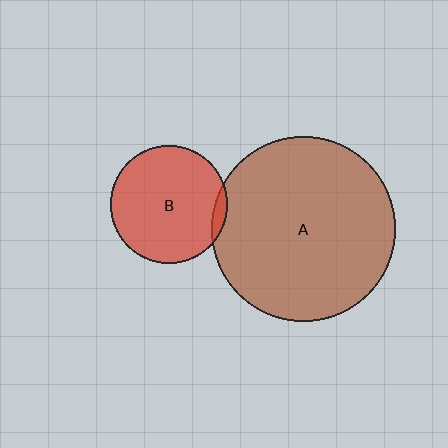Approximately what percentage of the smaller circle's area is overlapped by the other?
Approximately 5%.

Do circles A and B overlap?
Yes.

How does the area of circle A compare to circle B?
Approximately 2.5 times.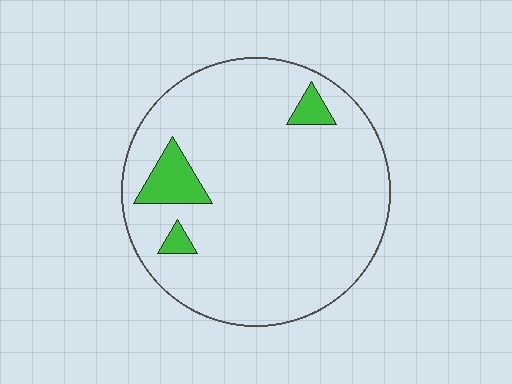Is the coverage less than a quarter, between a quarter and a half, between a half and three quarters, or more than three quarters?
Less than a quarter.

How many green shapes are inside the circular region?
3.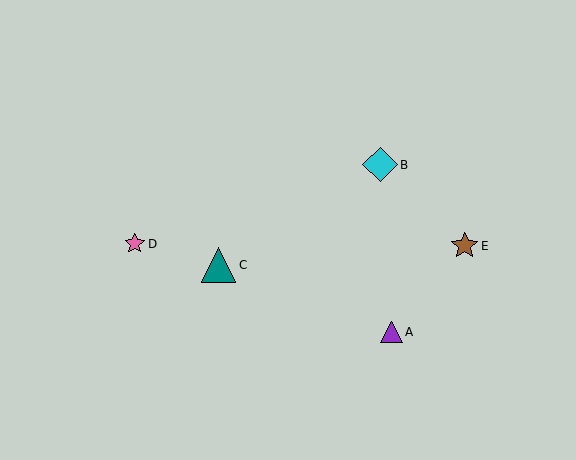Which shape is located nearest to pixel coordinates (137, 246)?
The pink star (labeled D) at (135, 244) is nearest to that location.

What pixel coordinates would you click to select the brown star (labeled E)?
Click at (465, 246) to select the brown star E.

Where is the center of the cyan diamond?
The center of the cyan diamond is at (380, 165).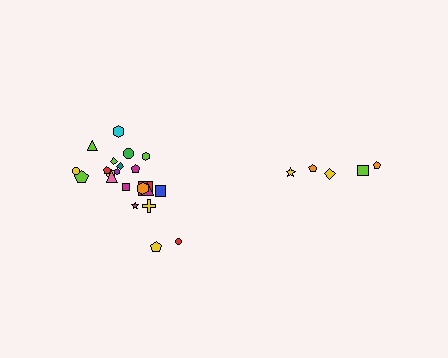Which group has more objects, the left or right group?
The left group.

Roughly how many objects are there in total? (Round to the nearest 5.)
Roughly 25 objects in total.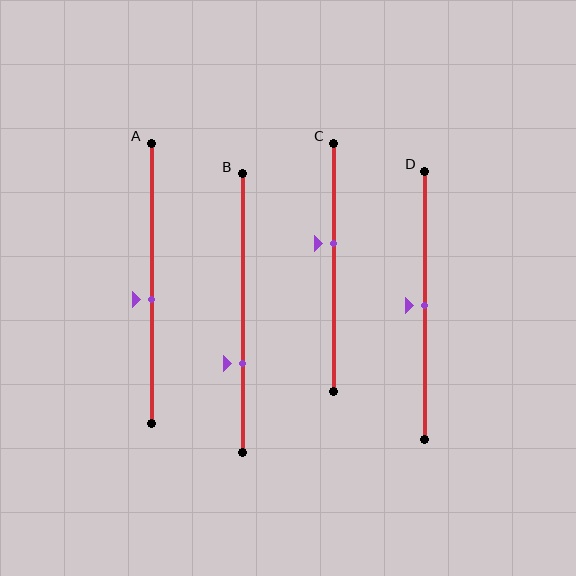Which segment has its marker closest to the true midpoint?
Segment D has its marker closest to the true midpoint.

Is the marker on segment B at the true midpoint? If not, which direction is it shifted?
No, the marker on segment B is shifted downward by about 18% of the segment length.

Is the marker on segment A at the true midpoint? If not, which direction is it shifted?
No, the marker on segment A is shifted downward by about 6% of the segment length.